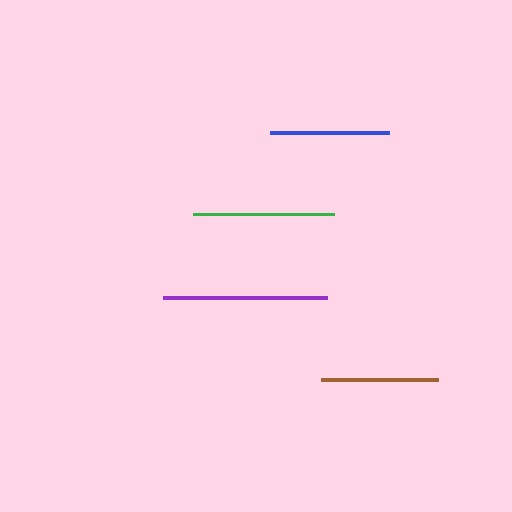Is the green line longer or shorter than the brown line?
The green line is longer than the brown line.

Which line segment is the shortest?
The brown line is the shortest at approximately 117 pixels.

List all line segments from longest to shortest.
From longest to shortest: purple, green, blue, brown.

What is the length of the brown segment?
The brown segment is approximately 117 pixels long.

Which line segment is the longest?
The purple line is the longest at approximately 165 pixels.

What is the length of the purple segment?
The purple segment is approximately 165 pixels long.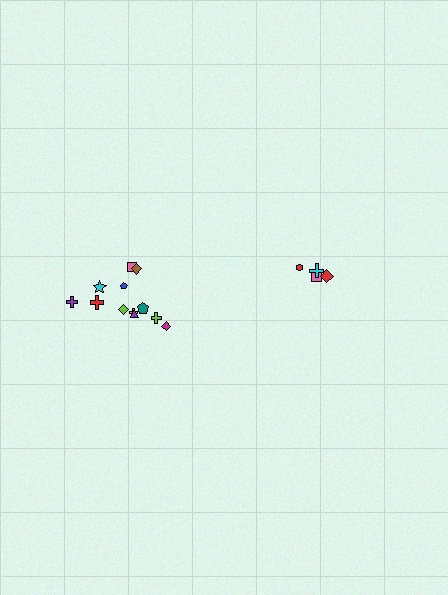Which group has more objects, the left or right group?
The left group.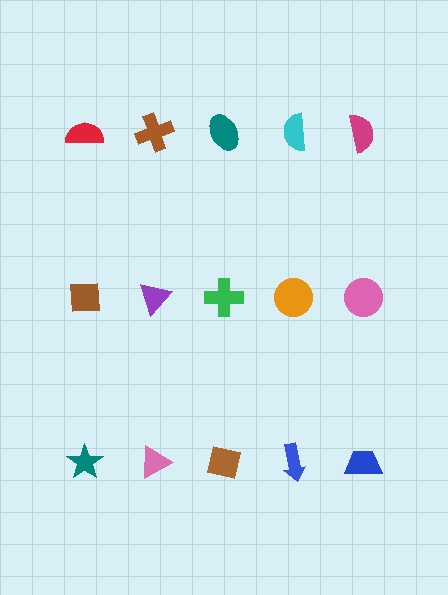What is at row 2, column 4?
An orange circle.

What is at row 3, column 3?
A brown square.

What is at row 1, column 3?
A teal ellipse.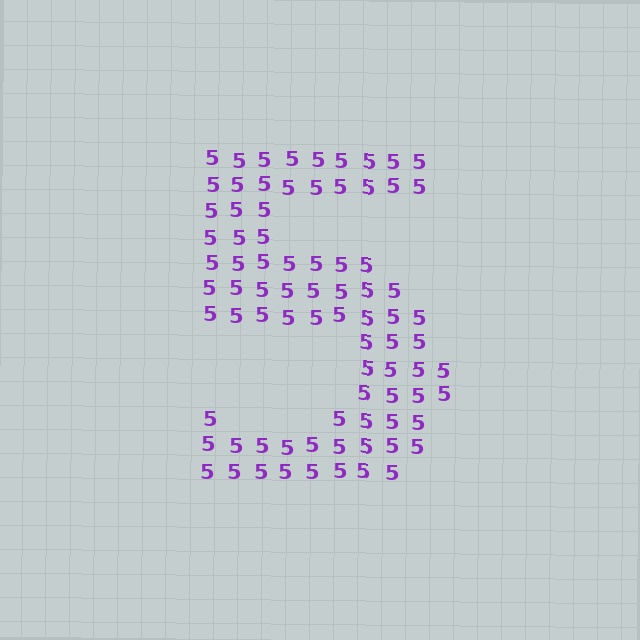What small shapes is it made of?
It is made of small digit 5's.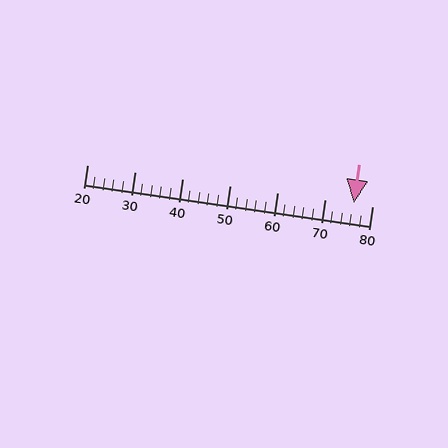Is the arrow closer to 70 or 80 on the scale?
The arrow is closer to 80.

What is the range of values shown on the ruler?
The ruler shows values from 20 to 80.